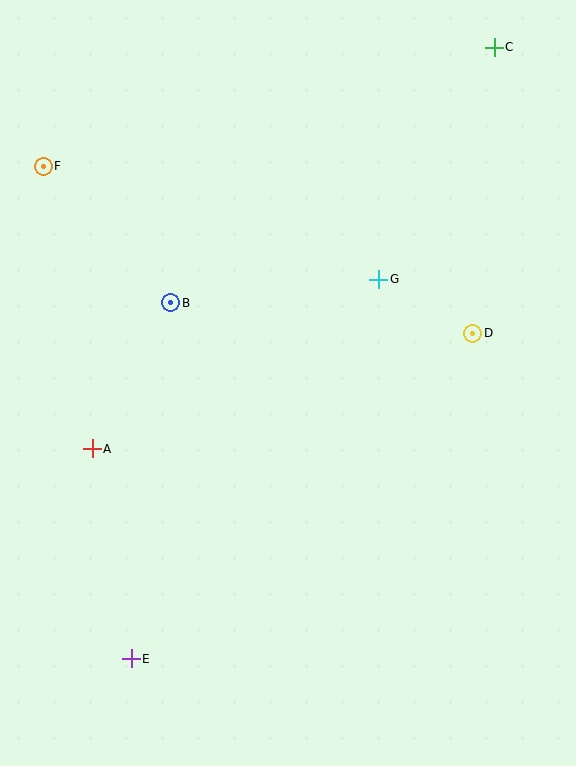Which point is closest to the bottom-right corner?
Point D is closest to the bottom-right corner.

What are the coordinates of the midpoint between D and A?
The midpoint between D and A is at (283, 391).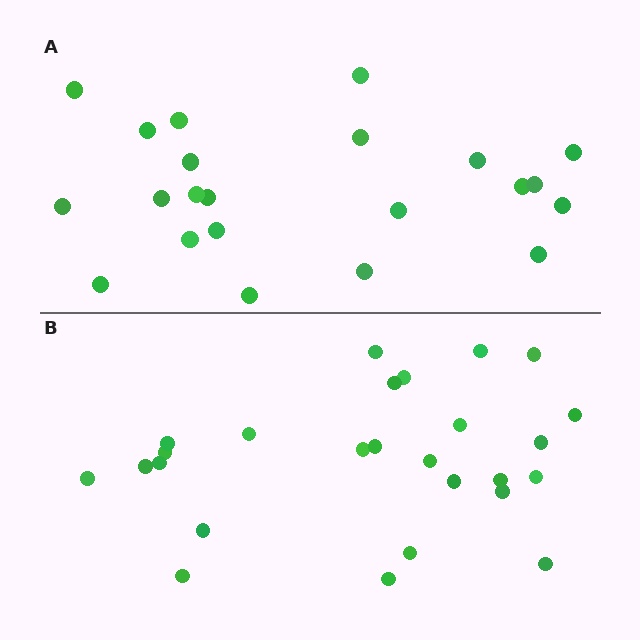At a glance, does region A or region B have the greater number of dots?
Region B (the bottom region) has more dots.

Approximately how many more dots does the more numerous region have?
Region B has about 4 more dots than region A.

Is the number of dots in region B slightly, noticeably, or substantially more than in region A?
Region B has only slightly more — the two regions are fairly close. The ratio is roughly 1.2 to 1.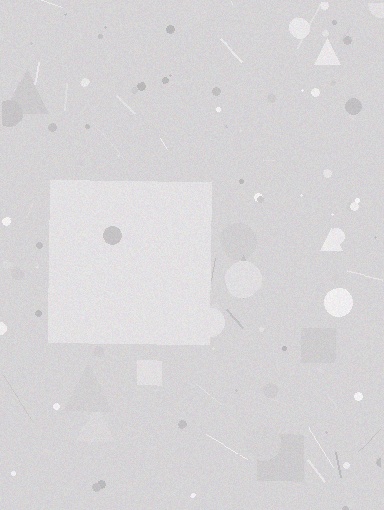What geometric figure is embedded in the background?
A square is embedded in the background.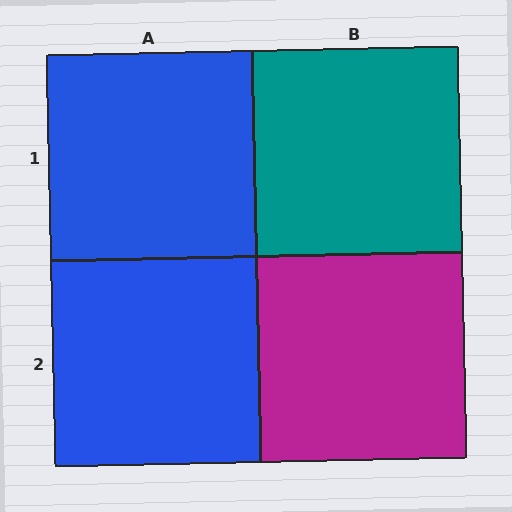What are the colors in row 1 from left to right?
Blue, teal.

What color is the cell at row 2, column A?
Blue.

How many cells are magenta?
1 cell is magenta.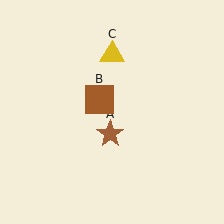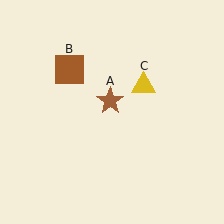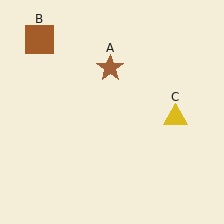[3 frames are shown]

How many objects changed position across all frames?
3 objects changed position: brown star (object A), brown square (object B), yellow triangle (object C).